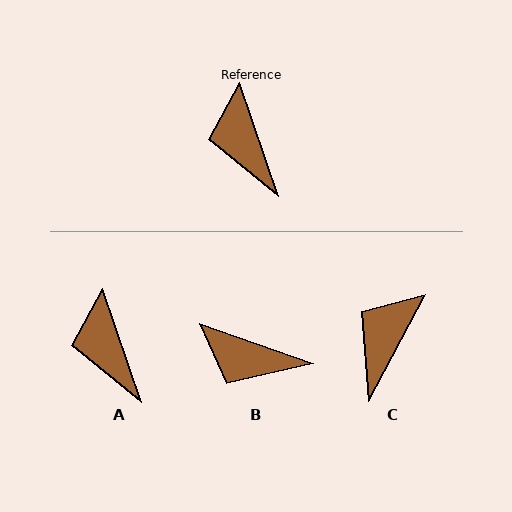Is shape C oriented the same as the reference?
No, it is off by about 47 degrees.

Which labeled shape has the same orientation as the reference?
A.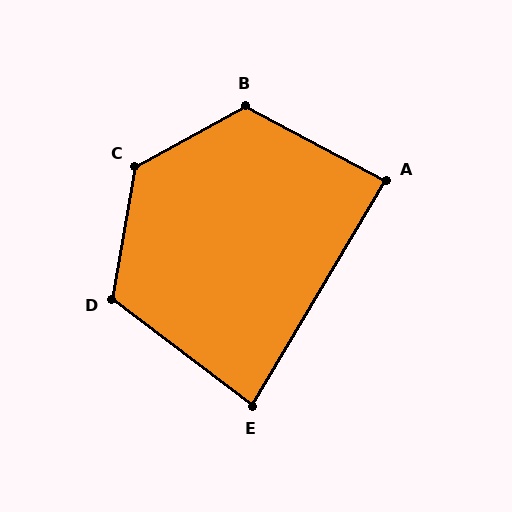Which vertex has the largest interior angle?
C, at approximately 129 degrees.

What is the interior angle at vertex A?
Approximately 87 degrees (approximately right).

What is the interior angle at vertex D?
Approximately 118 degrees (obtuse).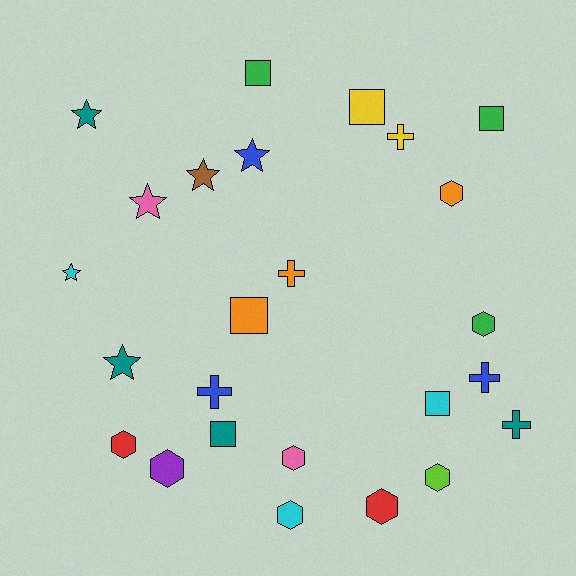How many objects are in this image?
There are 25 objects.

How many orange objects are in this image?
There are 3 orange objects.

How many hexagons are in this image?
There are 8 hexagons.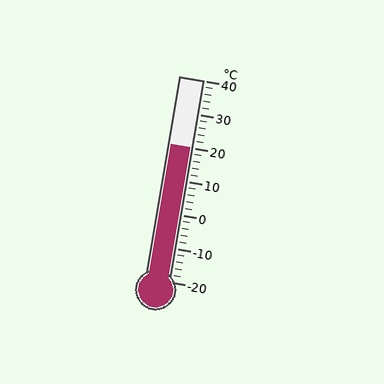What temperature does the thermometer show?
The thermometer shows approximately 20°C.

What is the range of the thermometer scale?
The thermometer scale ranges from -20°C to 40°C.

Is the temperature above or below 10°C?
The temperature is above 10°C.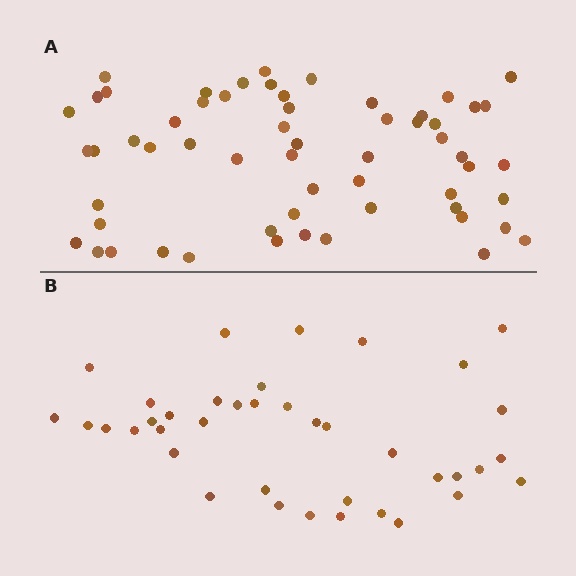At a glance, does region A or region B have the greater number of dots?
Region A (the top region) has more dots.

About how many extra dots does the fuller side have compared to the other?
Region A has approximately 20 more dots than region B.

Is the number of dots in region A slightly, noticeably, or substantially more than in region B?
Region A has substantially more. The ratio is roughly 1.5 to 1.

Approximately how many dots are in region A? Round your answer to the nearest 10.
About 60 dots. (The exact count is 59, which rounds to 60.)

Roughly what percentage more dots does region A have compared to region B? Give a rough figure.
About 50% more.